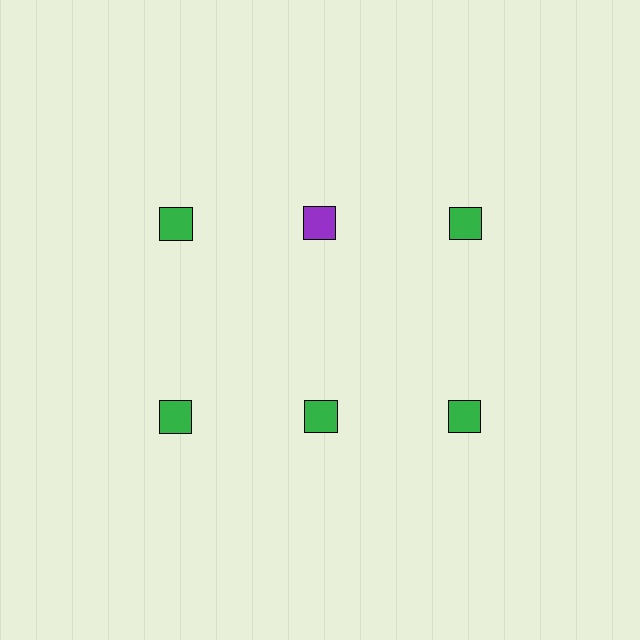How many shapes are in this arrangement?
There are 6 shapes arranged in a grid pattern.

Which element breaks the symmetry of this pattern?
The purple square in the top row, second from left column breaks the symmetry. All other shapes are green squares.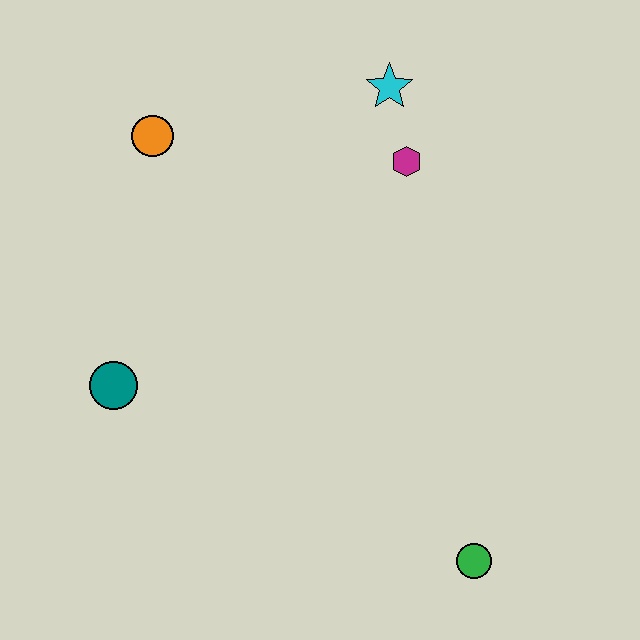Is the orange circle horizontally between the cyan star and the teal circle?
Yes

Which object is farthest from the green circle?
The orange circle is farthest from the green circle.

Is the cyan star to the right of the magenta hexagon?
No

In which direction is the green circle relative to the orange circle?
The green circle is below the orange circle.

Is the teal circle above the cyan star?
No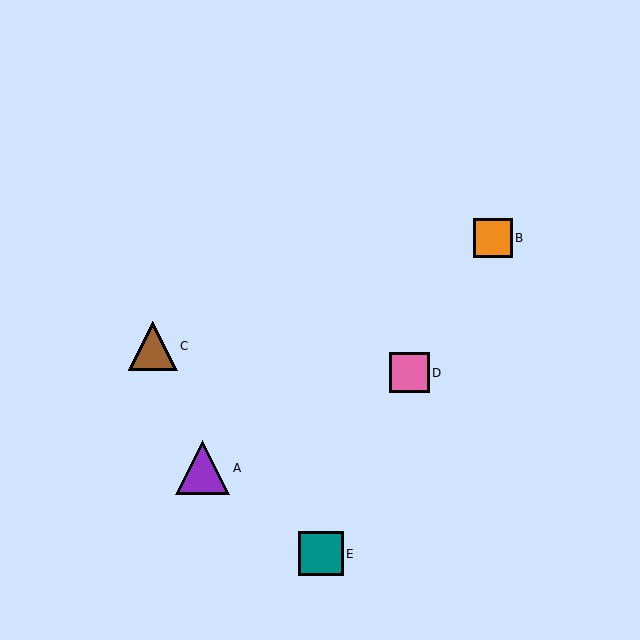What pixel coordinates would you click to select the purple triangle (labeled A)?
Click at (203, 468) to select the purple triangle A.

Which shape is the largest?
The purple triangle (labeled A) is the largest.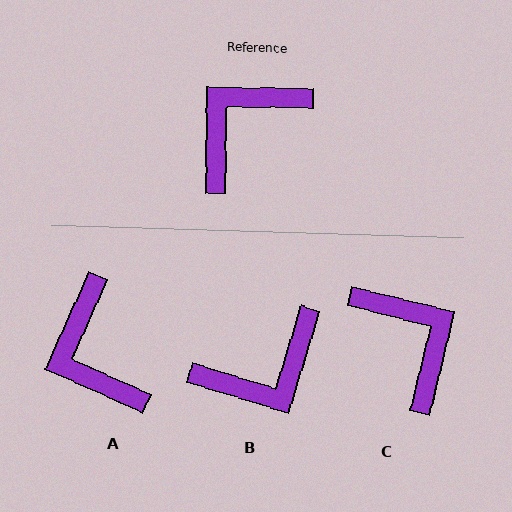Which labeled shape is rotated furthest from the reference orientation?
B, about 164 degrees away.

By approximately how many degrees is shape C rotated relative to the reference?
Approximately 103 degrees clockwise.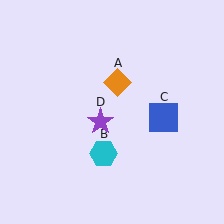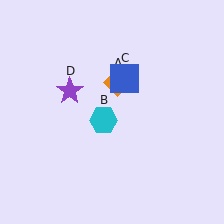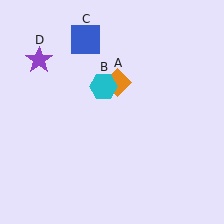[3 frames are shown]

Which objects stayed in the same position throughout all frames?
Orange diamond (object A) remained stationary.